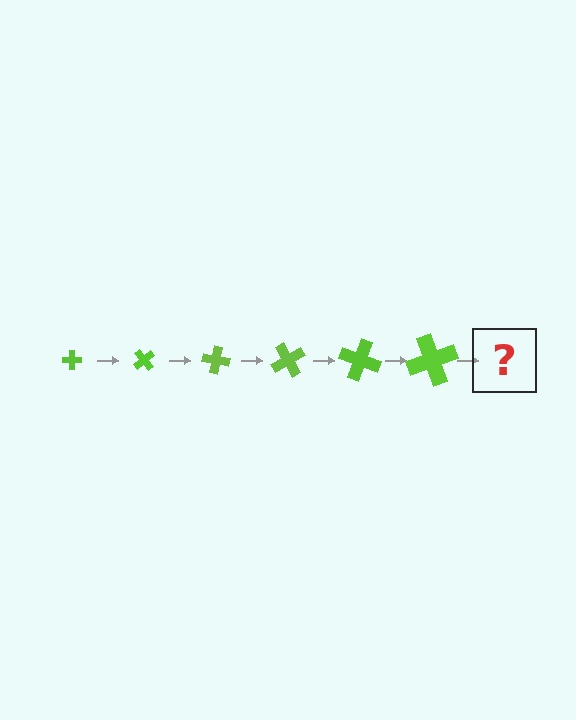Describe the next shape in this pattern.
It should be a cross, larger than the previous one and rotated 300 degrees from the start.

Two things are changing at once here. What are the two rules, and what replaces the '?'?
The two rules are that the cross grows larger each step and it rotates 50 degrees each step. The '?' should be a cross, larger than the previous one and rotated 300 degrees from the start.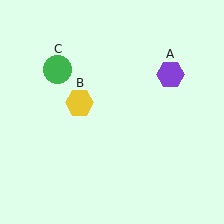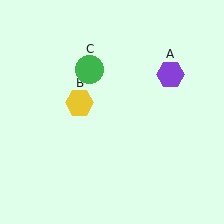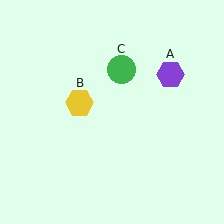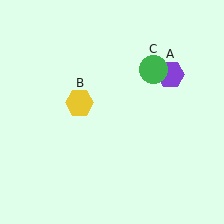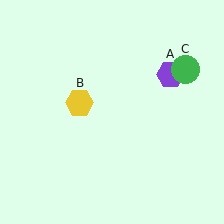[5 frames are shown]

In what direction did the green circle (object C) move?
The green circle (object C) moved right.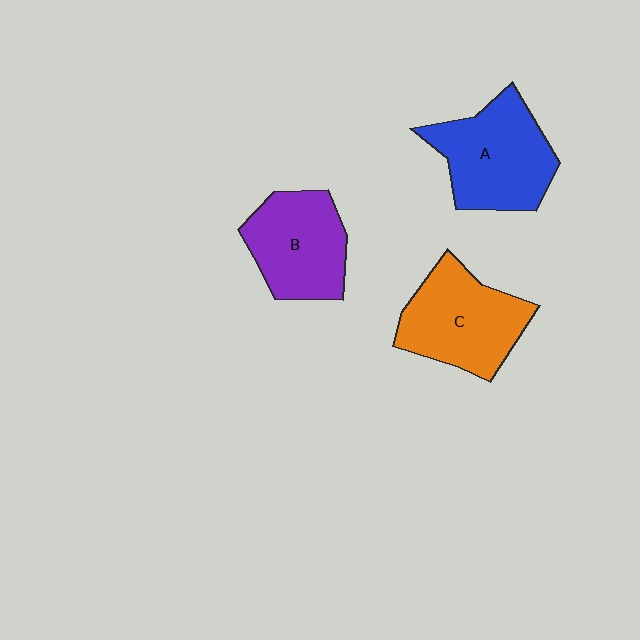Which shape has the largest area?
Shape A (blue).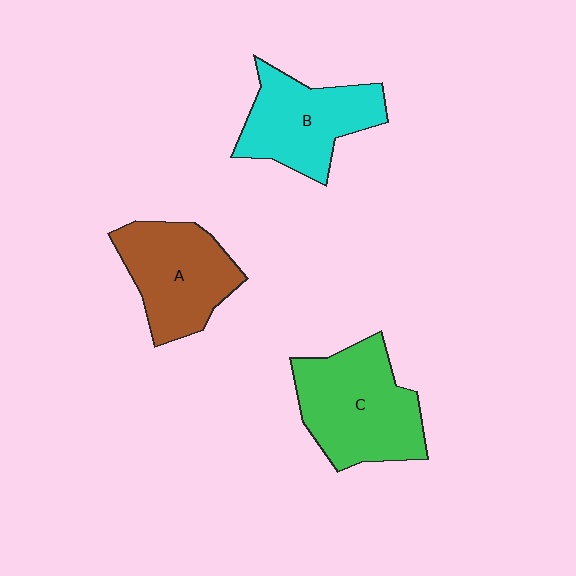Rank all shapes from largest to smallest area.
From largest to smallest: C (green), A (brown), B (cyan).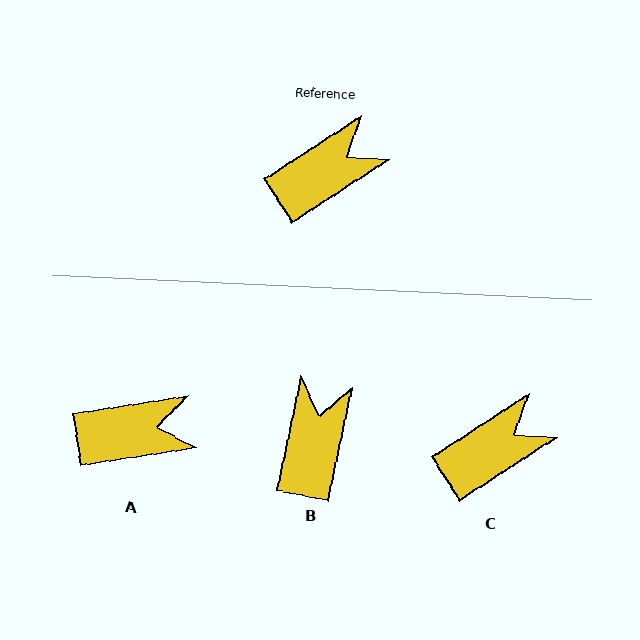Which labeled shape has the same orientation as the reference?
C.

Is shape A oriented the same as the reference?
No, it is off by about 24 degrees.